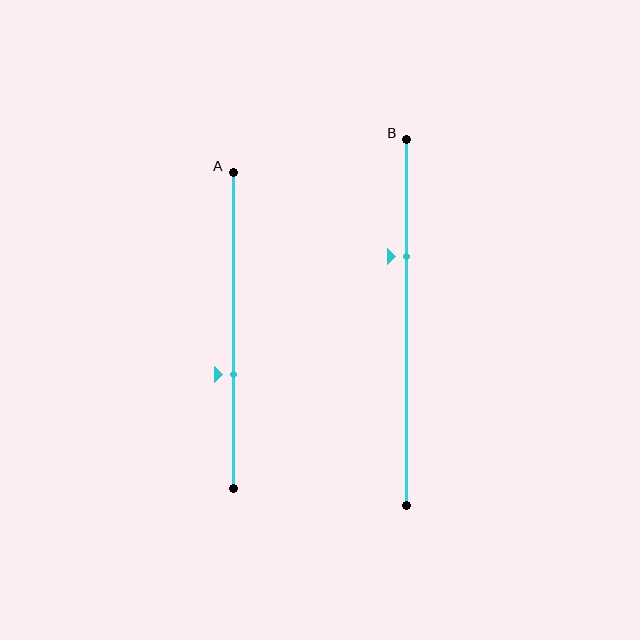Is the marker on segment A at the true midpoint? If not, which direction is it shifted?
No, the marker on segment A is shifted downward by about 14% of the segment length.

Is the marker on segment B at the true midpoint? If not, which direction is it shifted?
No, the marker on segment B is shifted upward by about 18% of the segment length.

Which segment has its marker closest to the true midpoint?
Segment A has its marker closest to the true midpoint.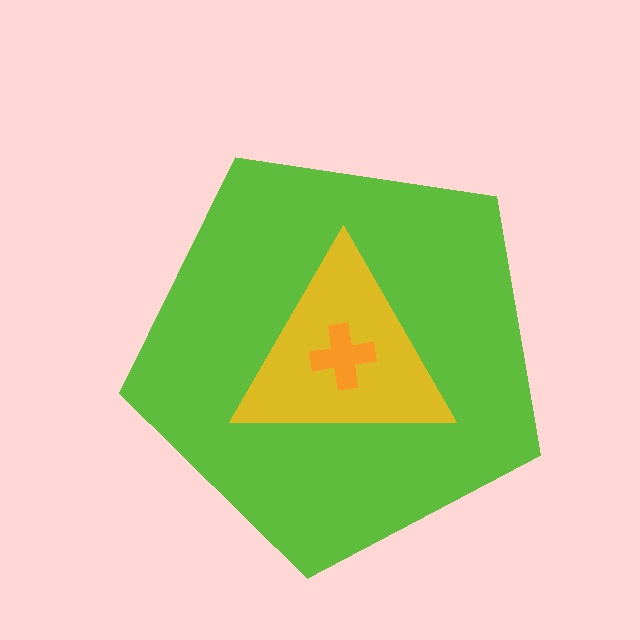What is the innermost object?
The orange cross.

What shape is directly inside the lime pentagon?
The yellow triangle.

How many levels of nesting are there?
3.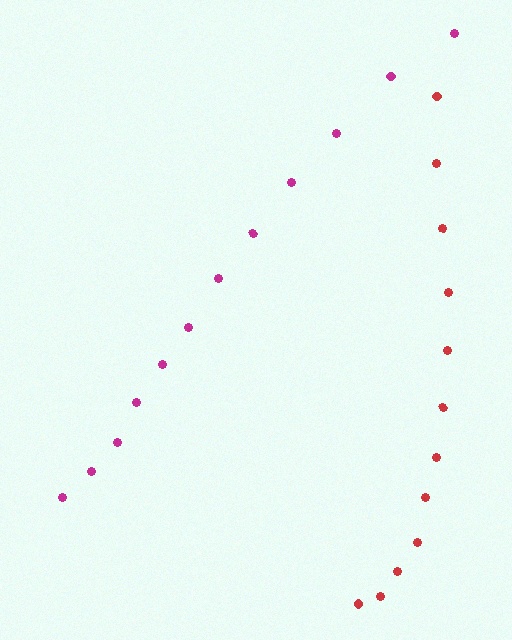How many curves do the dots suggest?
There are 2 distinct paths.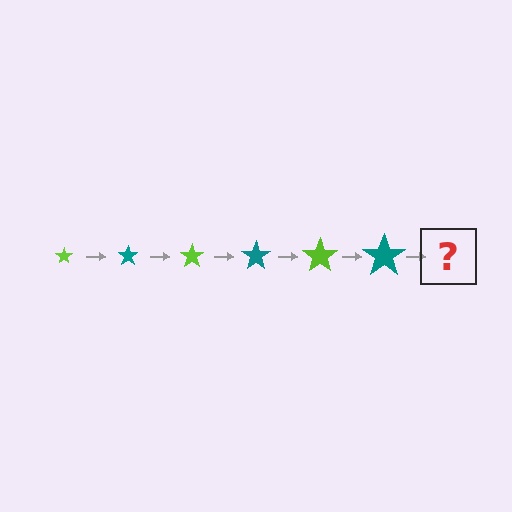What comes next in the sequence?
The next element should be a lime star, larger than the previous one.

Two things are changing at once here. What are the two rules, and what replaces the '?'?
The two rules are that the star grows larger each step and the color cycles through lime and teal. The '?' should be a lime star, larger than the previous one.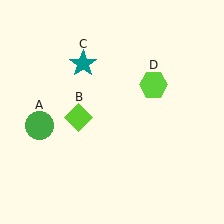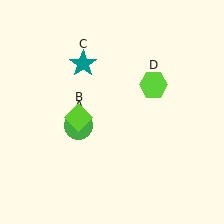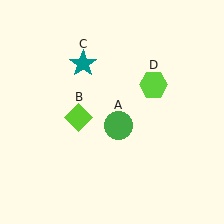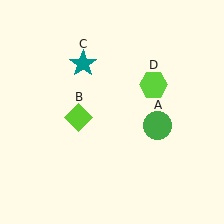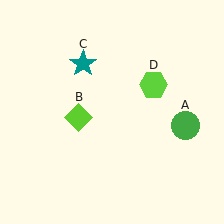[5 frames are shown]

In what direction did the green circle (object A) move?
The green circle (object A) moved right.